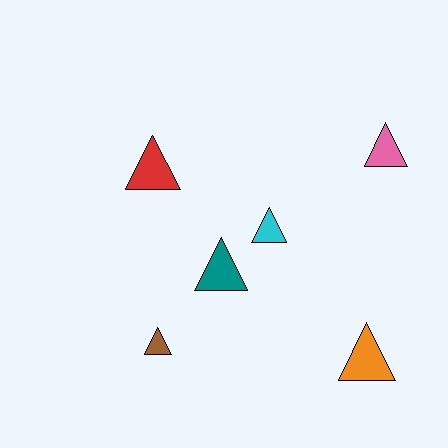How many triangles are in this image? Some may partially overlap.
There are 6 triangles.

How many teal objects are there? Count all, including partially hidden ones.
There is 1 teal object.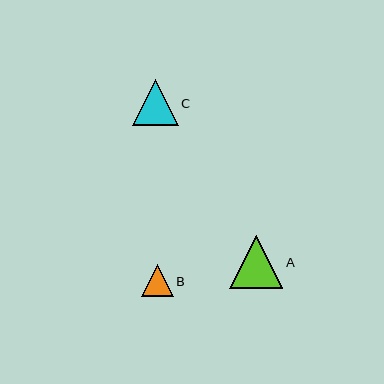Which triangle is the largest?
Triangle A is the largest with a size of approximately 53 pixels.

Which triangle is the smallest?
Triangle B is the smallest with a size of approximately 32 pixels.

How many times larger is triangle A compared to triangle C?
Triangle A is approximately 1.2 times the size of triangle C.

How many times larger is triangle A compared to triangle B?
Triangle A is approximately 1.7 times the size of triangle B.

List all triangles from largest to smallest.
From largest to smallest: A, C, B.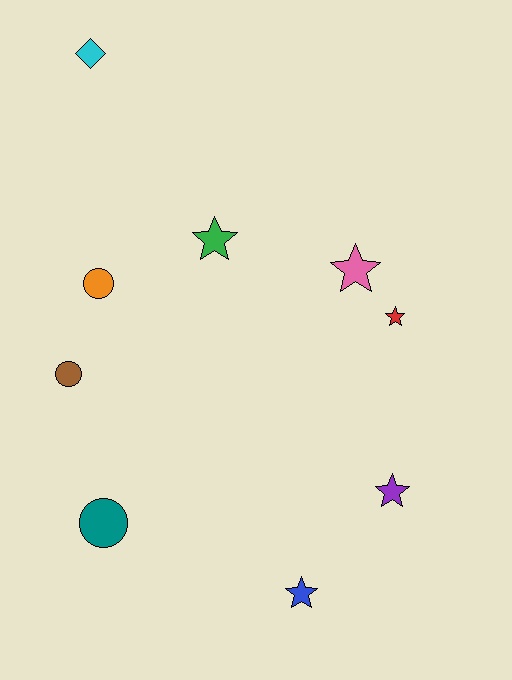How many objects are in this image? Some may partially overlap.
There are 9 objects.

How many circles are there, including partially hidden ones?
There are 3 circles.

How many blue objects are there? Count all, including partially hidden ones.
There is 1 blue object.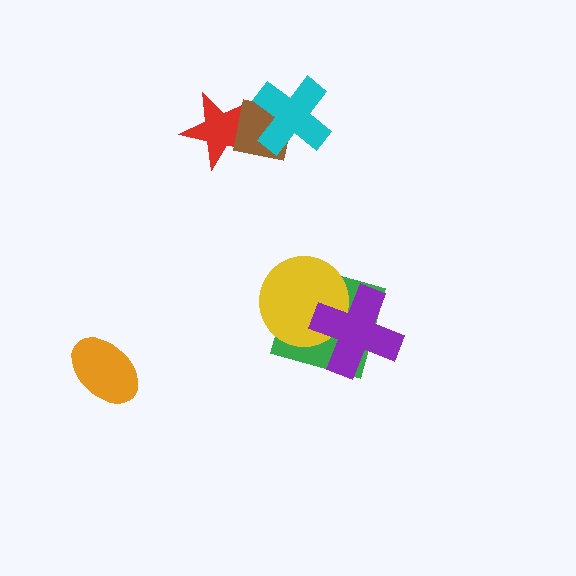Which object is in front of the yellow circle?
The purple cross is in front of the yellow circle.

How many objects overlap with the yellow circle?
2 objects overlap with the yellow circle.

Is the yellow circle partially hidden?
Yes, it is partially covered by another shape.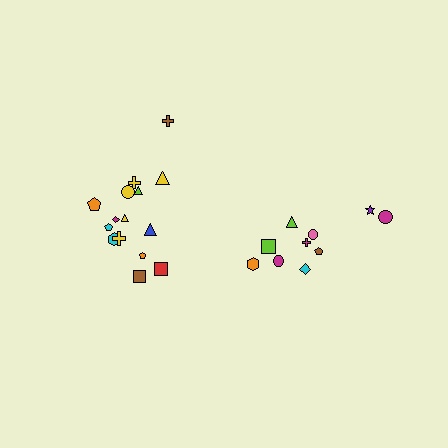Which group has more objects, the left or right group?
The left group.